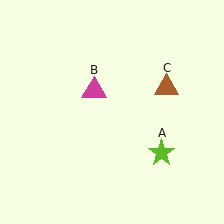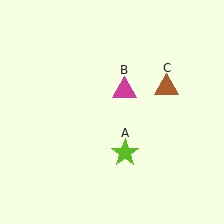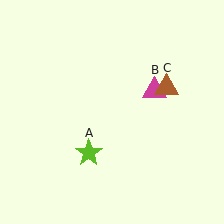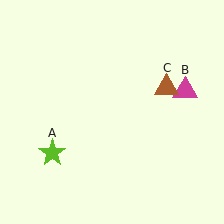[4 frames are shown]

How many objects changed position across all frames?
2 objects changed position: lime star (object A), magenta triangle (object B).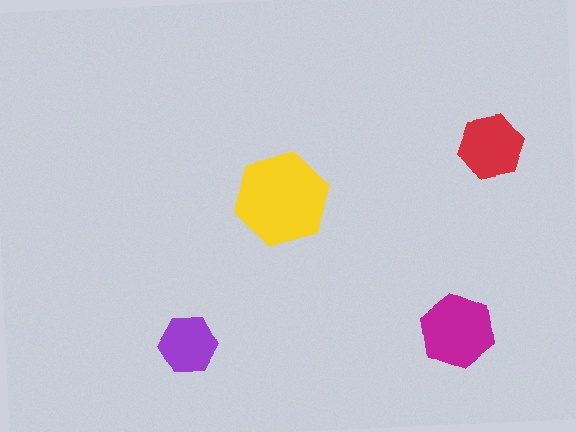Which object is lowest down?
The purple hexagon is bottommost.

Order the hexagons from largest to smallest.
the yellow one, the magenta one, the red one, the purple one.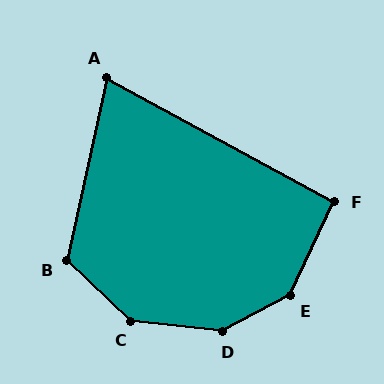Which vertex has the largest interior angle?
D, at approximately 146 degrees.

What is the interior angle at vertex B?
Approximately 121 degrees (obtuse).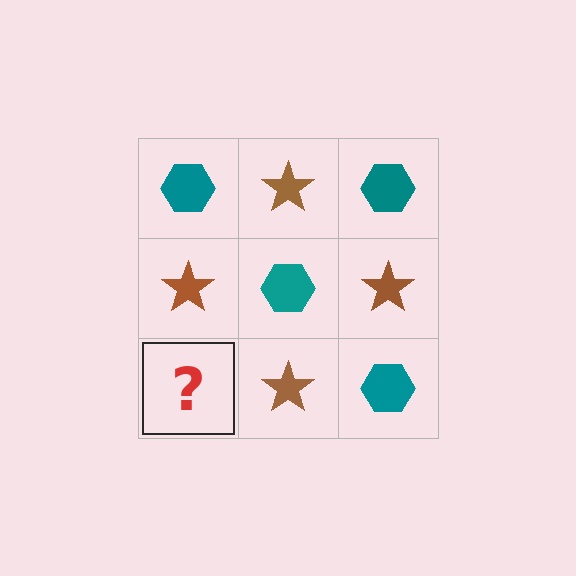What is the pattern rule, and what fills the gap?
The rule is that it alternates teal hexagon and brown star in a checkerboard pattern. The gap should be filled with a teal hexagon.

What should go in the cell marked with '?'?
The missing cell should contain a teal hexagon.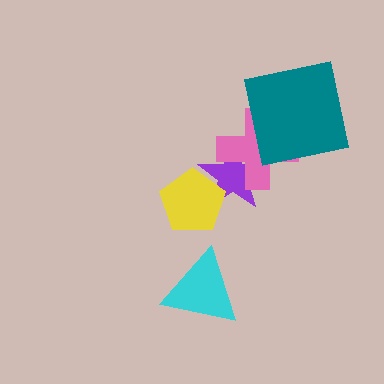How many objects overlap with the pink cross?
2 objects overlap with the pink cross.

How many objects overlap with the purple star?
2 objects overlap with the purple star.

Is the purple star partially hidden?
Yes, it is partially covered by another shape.